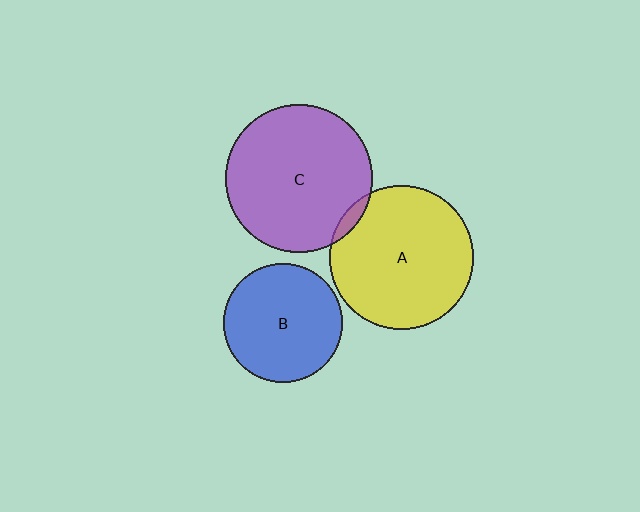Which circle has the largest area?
Circle C (purple).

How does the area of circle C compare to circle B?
Approximately 1.5 times.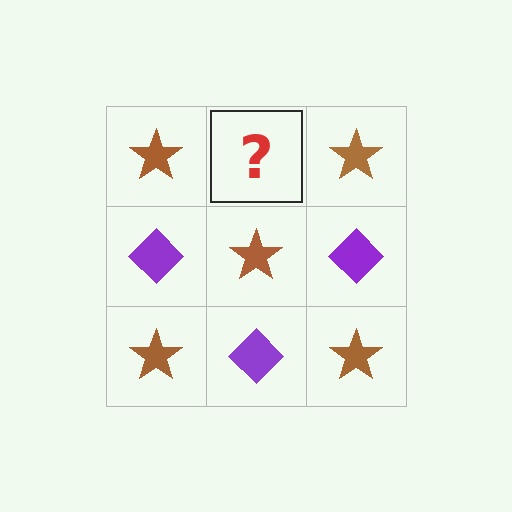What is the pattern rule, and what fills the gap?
The rule is that it alternates brown star and purple diamond in a checkerboard pattern. The gap should be filled with a purple diamond.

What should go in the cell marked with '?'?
The missing cell should contain a purple diamond.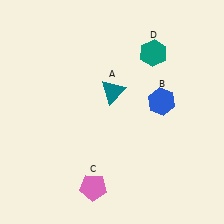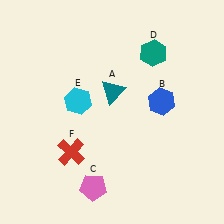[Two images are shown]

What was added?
A cyan hexagon (E), a red cross (F) were added in Image 2.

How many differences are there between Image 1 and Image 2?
There are 2 differences between the two images.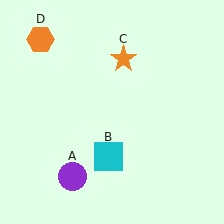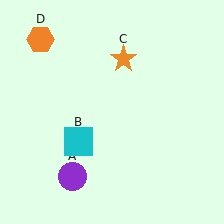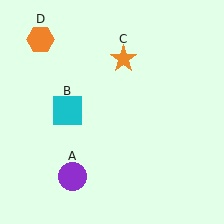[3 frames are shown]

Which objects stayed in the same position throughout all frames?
Purple circle (object A) and orange star (object C) and orange hexagon (object D) remained stationary.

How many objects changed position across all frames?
1 object changed position: cyan square (object B).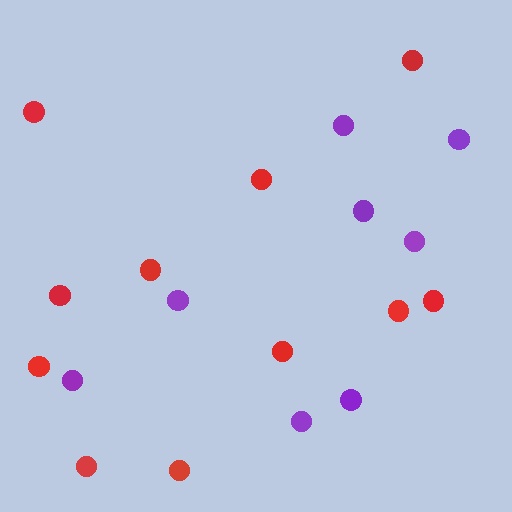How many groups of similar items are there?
There are 2 groups: one group of red circles (11) and one group of purple circles (8).